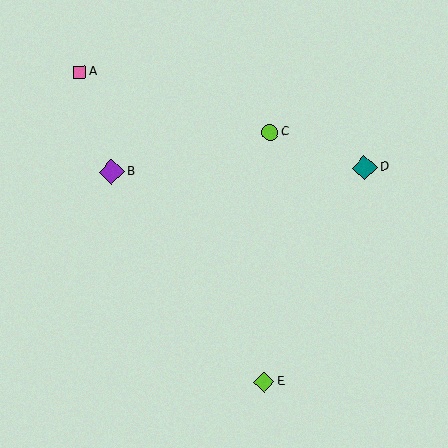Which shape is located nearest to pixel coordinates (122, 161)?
The purple diamond (labeled B) at (112, 172) is nearest to that location.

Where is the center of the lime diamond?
The center of the lime diamond is at (264, 382).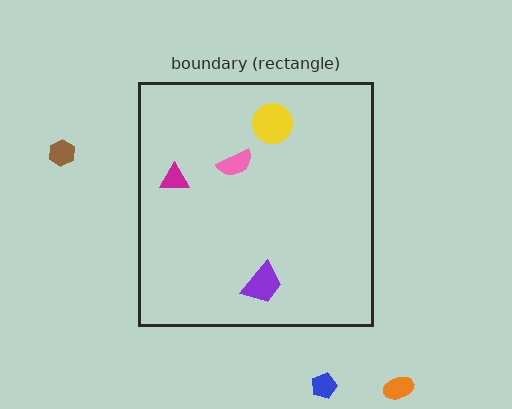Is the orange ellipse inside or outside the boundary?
Outside.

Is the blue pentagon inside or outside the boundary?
Outside.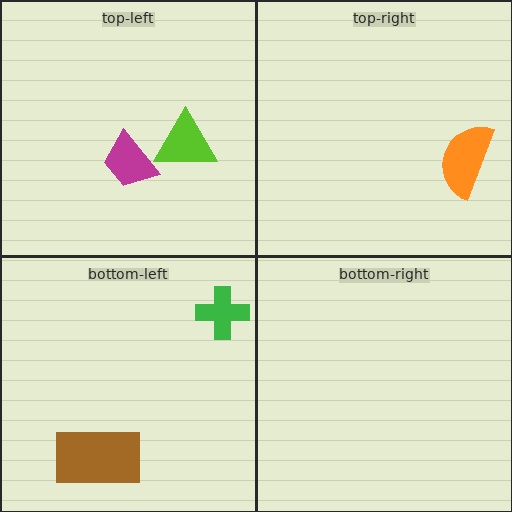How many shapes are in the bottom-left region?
2.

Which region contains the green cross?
The bottom-left region.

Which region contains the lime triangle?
The top-left region.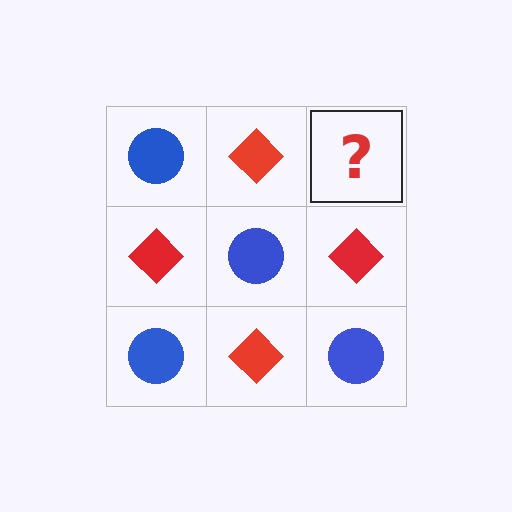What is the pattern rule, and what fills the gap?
The rule is that it alternates blue circle and red diamond in a checkerboard pattern. The gap should be filled with a blue circle.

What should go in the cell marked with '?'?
The missing cell should contain a blue circle.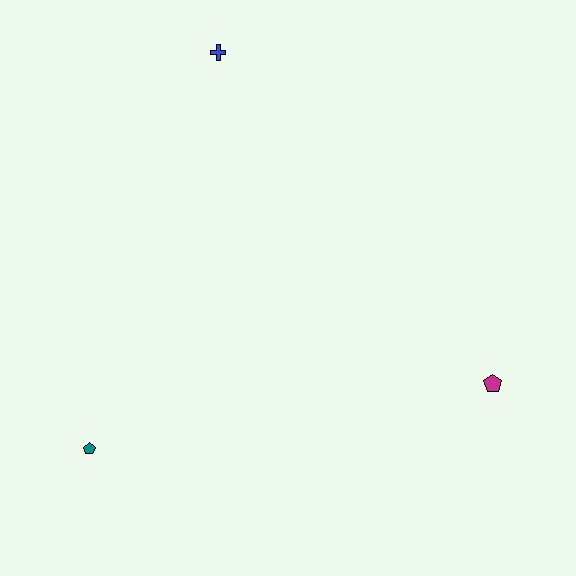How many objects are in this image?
There are 3 objects.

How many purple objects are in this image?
There are no purple objects.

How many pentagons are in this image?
There are 2 pentagons.